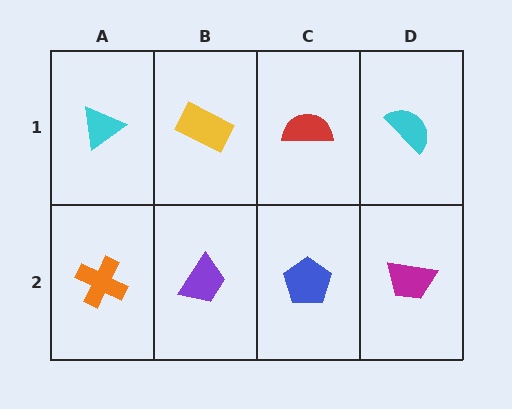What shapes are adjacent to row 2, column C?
A red semicircle (row 1, column C), a purple trapezoid (row 2, column B), a magenta trapezoid (row 2, column D).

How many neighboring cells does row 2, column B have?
3.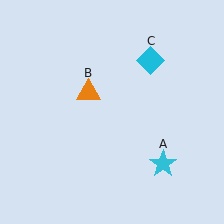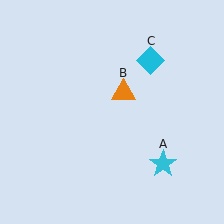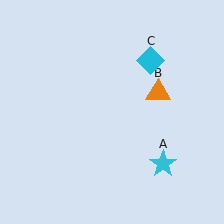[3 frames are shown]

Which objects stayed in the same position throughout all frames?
Cyan star (object A) and cyan diamond (object C) remained stationary.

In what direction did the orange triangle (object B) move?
The orange triangle (object B) moved right.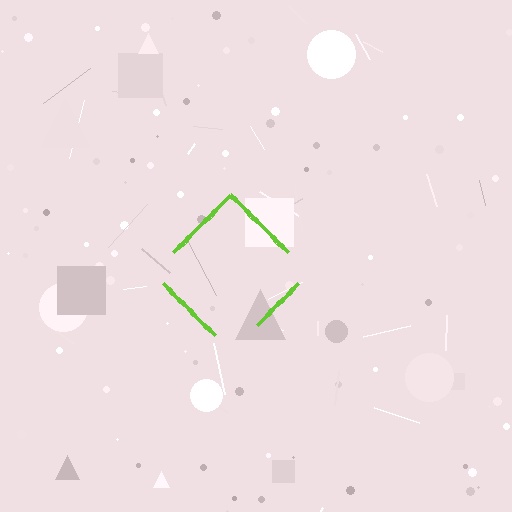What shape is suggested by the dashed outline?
The dashed outline suggests a diamond.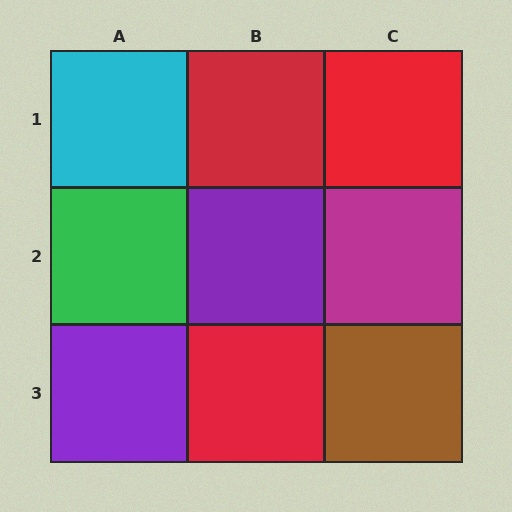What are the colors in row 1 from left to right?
Cyan, red, red.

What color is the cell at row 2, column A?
Green.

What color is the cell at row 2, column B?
Purple.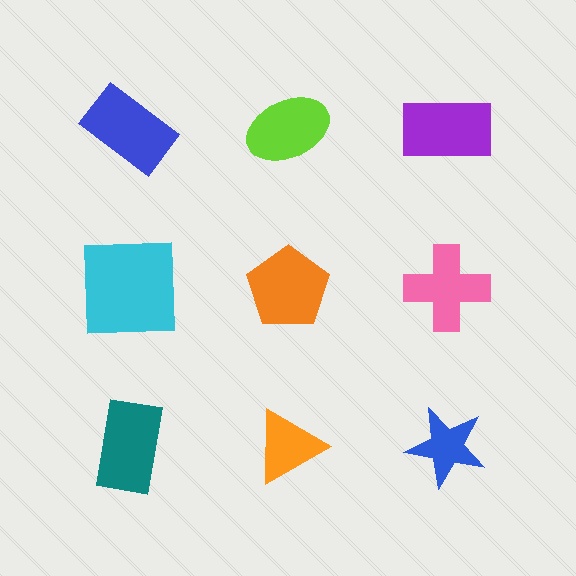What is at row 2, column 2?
An orange pentagon.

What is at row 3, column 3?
A blue star.